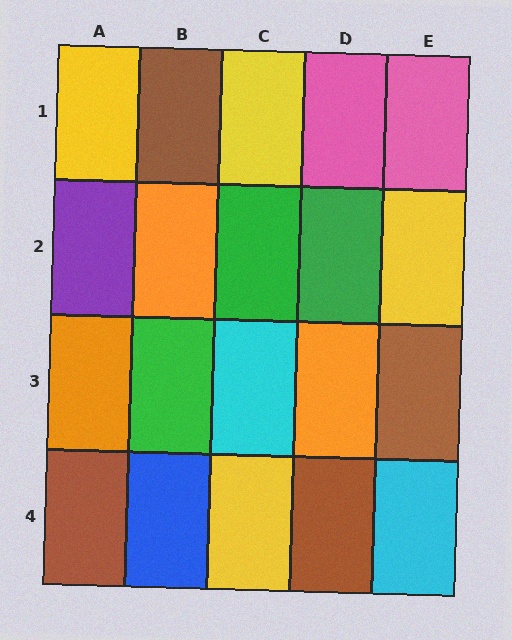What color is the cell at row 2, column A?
Purple.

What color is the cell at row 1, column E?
Pink.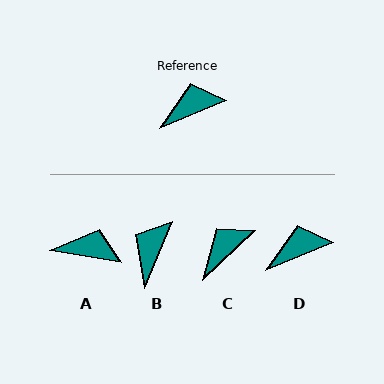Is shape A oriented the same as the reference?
No, it is off by about 33 degrees.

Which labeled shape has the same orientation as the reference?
D.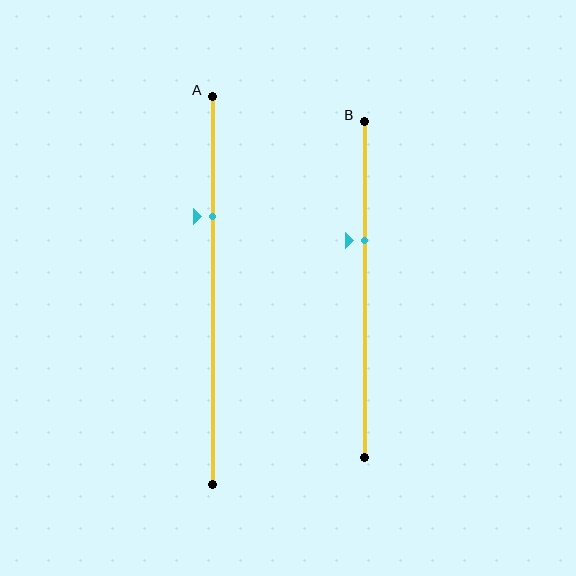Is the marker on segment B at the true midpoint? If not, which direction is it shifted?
No, the marker on segment B is shifted upward by about 14% of the segment length.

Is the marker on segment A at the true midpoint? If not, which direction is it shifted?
No, the marker on segment A is shifted upward by about 19% of the segment length.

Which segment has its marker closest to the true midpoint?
Segment B has its marker closest to the true midpoint.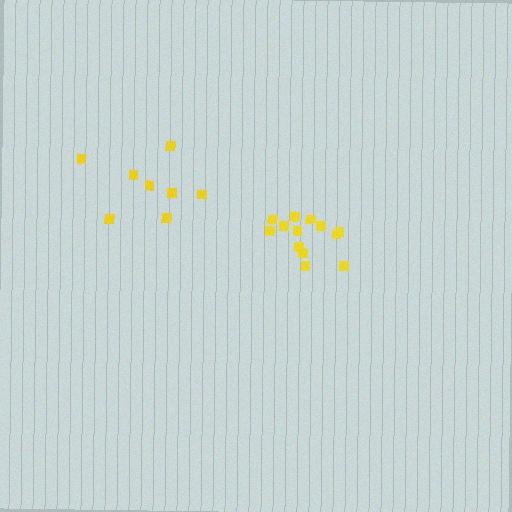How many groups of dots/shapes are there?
There are 2 groups.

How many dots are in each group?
Group 1: 8 dots, Group 2: 13 dots (21 total).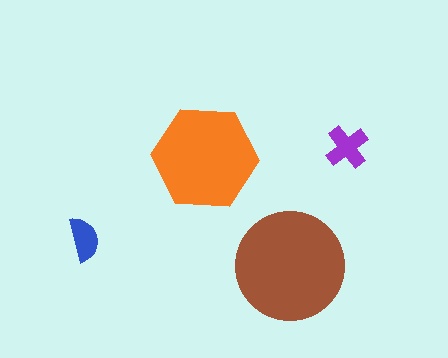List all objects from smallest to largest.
The blue semicircle, the purple cross, the orange hexagon, the brown circle.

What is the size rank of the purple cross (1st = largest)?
3rd.